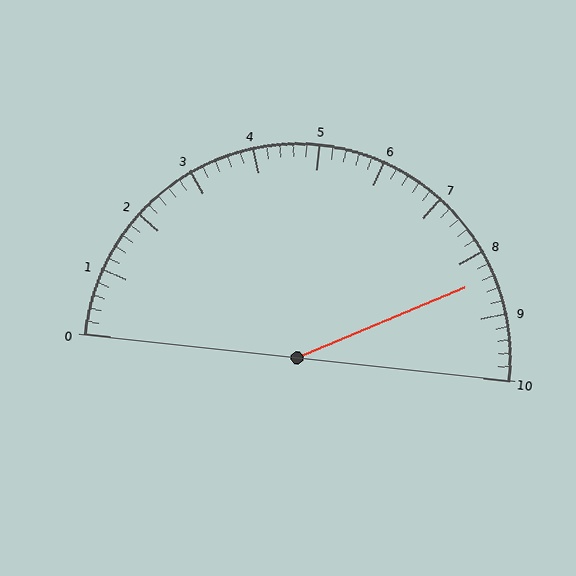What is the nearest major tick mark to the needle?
The nearest major tick mark is 8.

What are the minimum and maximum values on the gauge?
The gauge ranges from 0 to 10.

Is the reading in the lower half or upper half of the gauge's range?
The reading is in the upper half of the range (0 to 10).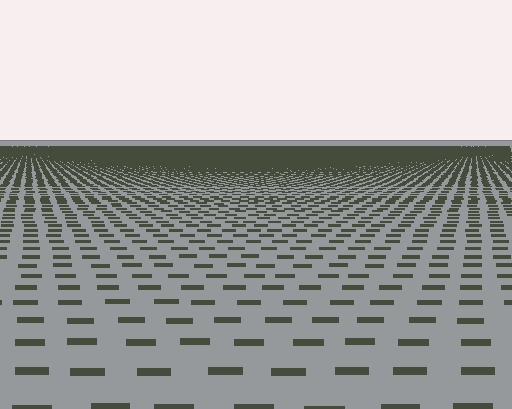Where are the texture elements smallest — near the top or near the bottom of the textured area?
Near the top.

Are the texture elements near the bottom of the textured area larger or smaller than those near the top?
Larger. Near the bottom, elements are closer to the viewer and appear at a bigger on-screen size.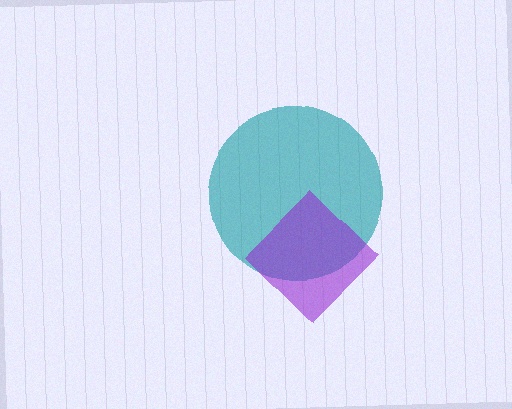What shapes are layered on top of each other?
The layered shapes are: a teal circle, a purple diamond.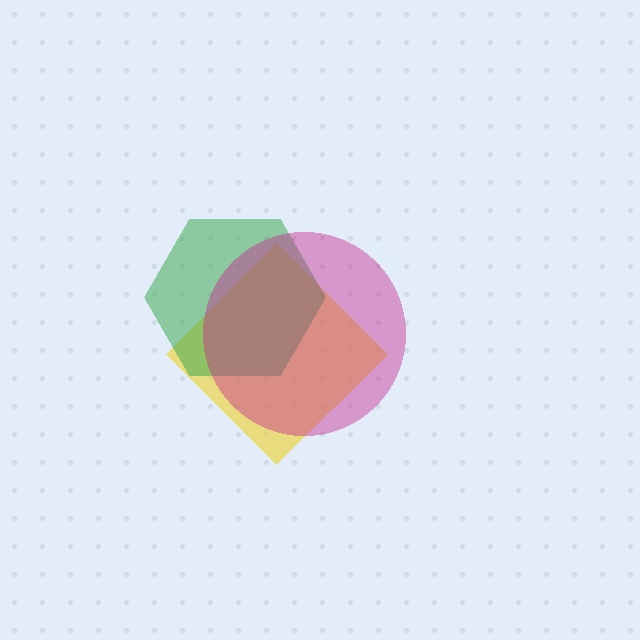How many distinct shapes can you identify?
There are 3 distinct shapes: a yellow diamond, a green hexagon, a magenta circle.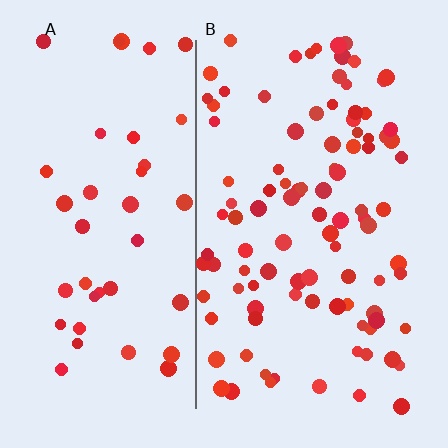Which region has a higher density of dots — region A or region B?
B (the right).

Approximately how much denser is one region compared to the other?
Approximately 2.3× — region B over region A.